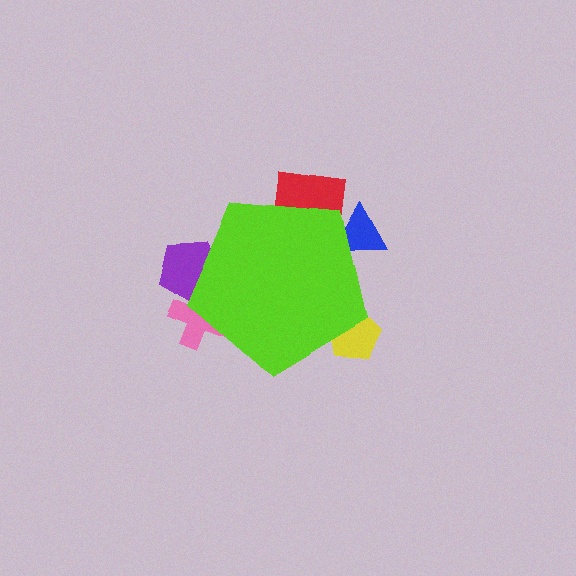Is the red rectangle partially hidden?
Yes, the red rectangle is partially hidden behind the lime pentagon.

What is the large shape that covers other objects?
A lime pentagon.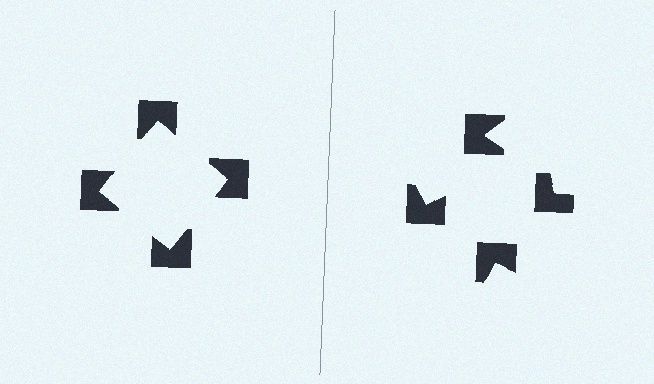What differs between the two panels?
The notched squares are positioned identically on both sides; only the wedge orientations differ. On the left they align to a square; on the right they are misaligned.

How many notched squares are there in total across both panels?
8 — 4 on each side.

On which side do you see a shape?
An illusory square appears on the left side. On the right side the wedge cuts are rotated, so no coherent shape forms.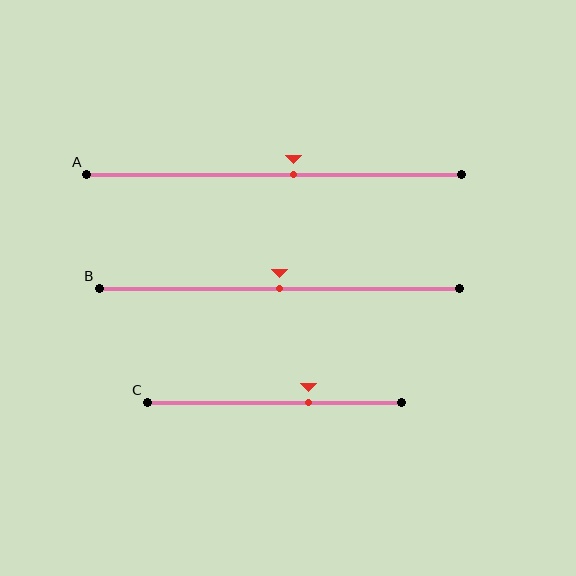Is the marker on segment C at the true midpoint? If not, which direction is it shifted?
No, the marker on segment C is shifted to the right by about 13% of the segment length.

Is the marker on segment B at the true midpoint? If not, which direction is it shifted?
Yes, the marker on segment B is at the true midpoint.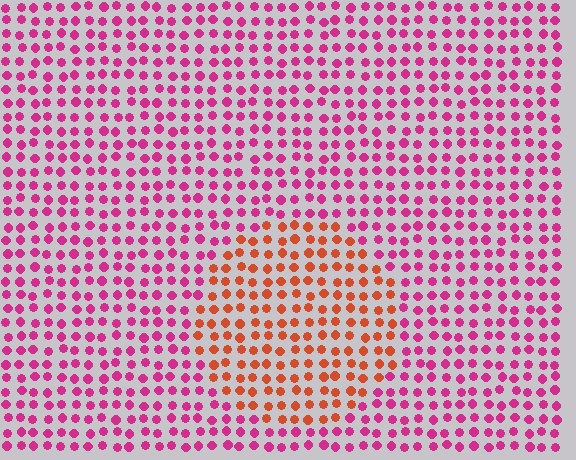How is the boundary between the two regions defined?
The boundary is defined purely by a slight shift in hue (about 46 degrees). Spacing, size, and orientation are identical on both sides.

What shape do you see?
I see a circle.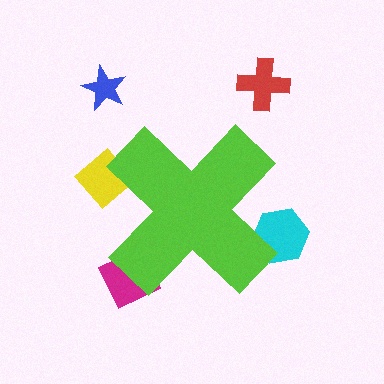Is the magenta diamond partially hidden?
Yes, the magenta diamond is partially hidden behind the lime cross.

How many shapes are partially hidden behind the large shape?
3 shapes are partially hidden.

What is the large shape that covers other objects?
A lime cross.